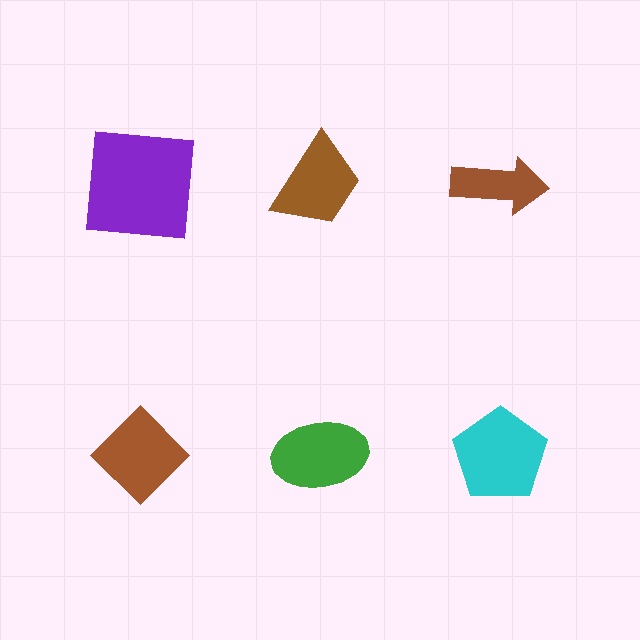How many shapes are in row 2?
3 shapes.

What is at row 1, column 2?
A brown trapezoid.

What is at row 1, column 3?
A brown arrow.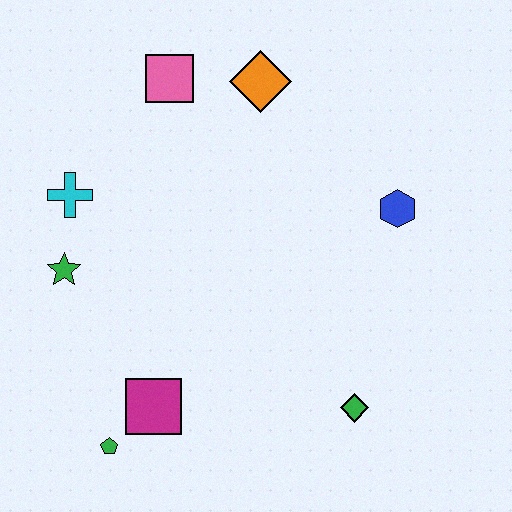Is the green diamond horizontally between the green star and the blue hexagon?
Yes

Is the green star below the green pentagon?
No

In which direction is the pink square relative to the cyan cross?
The pink square is above the cyan cross.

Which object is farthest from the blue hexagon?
The green pentagon is farthest from the blue hexagon.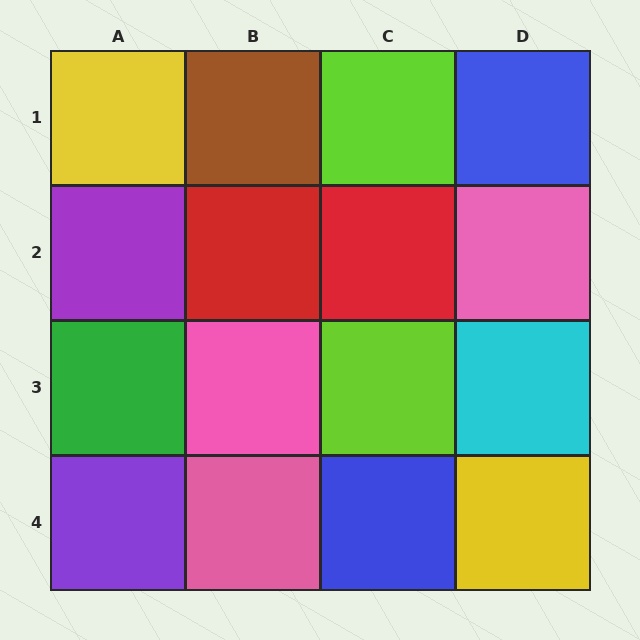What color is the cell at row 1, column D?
Blue.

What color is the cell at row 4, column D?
Yellow.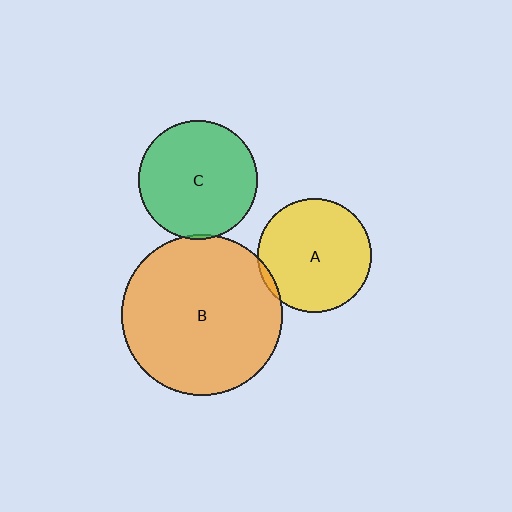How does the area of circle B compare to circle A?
Approximately 2.0 times.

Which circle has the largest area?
Circle B (orange).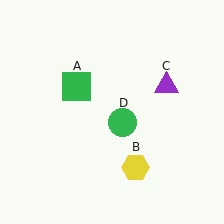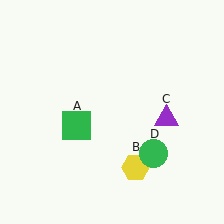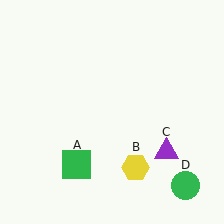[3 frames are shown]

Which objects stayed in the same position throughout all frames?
Yellow hexagon (object B) remained stationary.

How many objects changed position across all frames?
3 objects changed position: green square (object A), purple triangle (object C), green circle (object D).